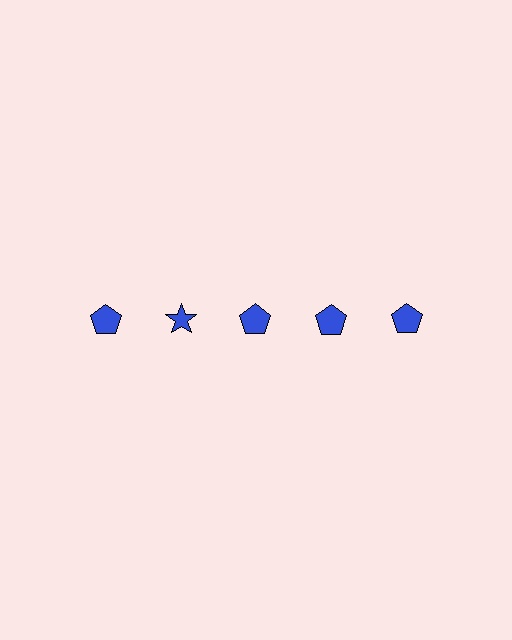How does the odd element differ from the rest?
It has a different shape: star instead of pentagon.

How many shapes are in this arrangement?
There are 5 shapes arranged in a grid pattern.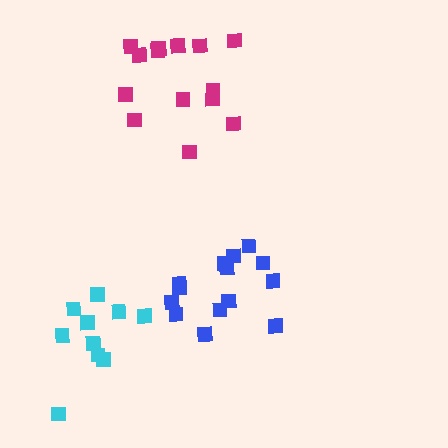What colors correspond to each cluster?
The clusters are colored: blue, magenta, cyan.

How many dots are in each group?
Group 1: 14 dots, Group 2: 14 dots, Group 3: 10 dots (38 total).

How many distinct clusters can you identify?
There are 3 distinct clusters.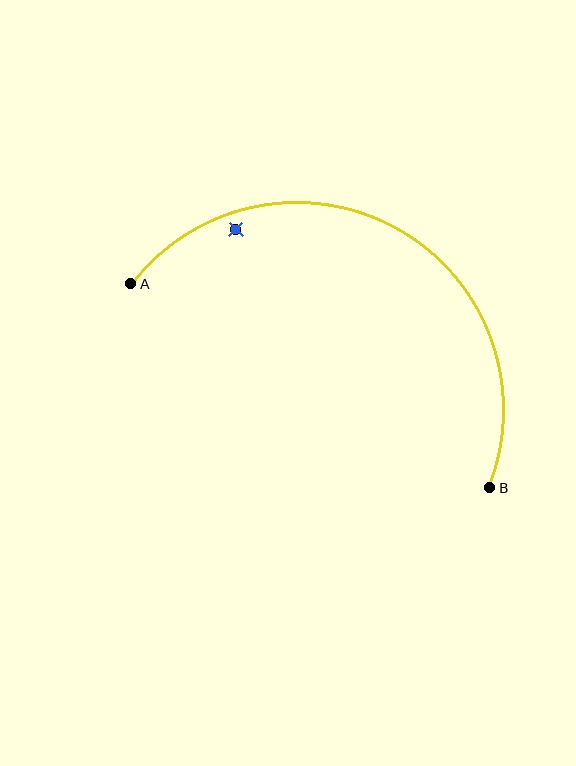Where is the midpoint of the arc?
The arc midpoint is the point on the curve farthest from the straight line joining A and B. It sits above that line.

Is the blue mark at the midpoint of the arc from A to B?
No — the blue mark does not lie on the arc at all. It sits slightly inside the curve.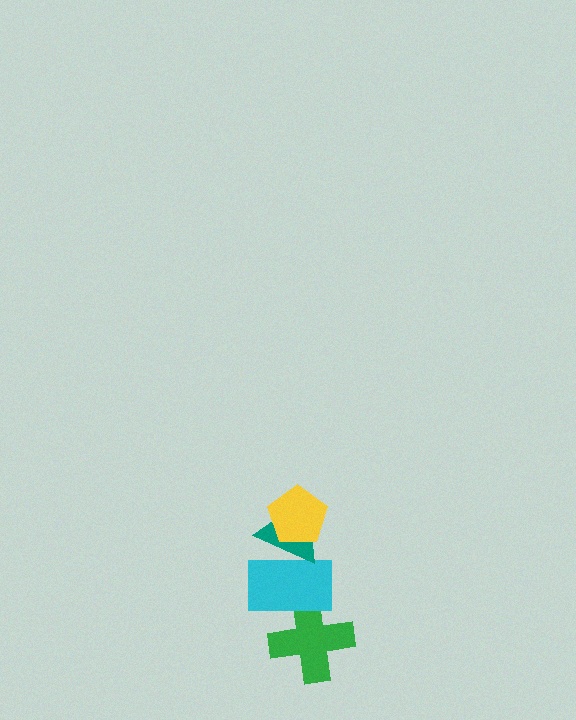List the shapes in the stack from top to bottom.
From top to bottom: the yellow pentagon, the teal triangle, the cyan rectangle, the green cross.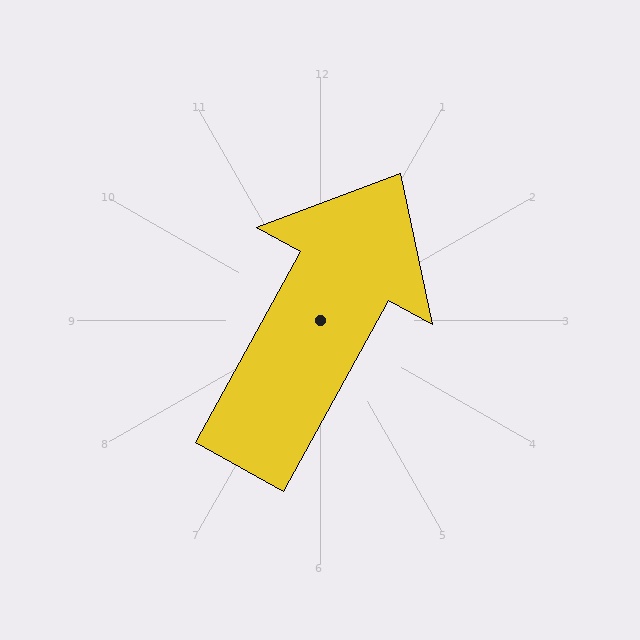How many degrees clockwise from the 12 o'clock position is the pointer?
Approximately 29 degrees.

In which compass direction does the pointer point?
Northeast.